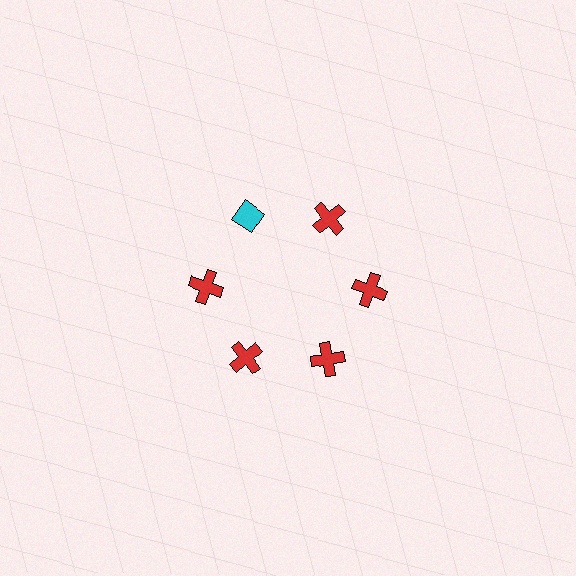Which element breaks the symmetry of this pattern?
The cyan diamond at roughly the 11 o'clock position breaks the symmetry. All other shapes are red crosses.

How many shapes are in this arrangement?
There are 6 shapes arranged in a ring pattern.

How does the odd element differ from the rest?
It differs in both color (cyan instead of red) and shape (diamond instead of cross).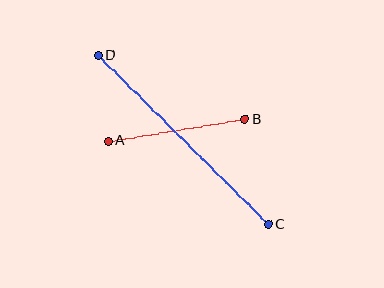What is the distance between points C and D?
The distance is approximately 240 pixels.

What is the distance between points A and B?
The distance is approximately 138 pixels.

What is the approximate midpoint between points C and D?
The midpoint is at approximately (183, 140) pixels.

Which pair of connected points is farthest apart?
Points C and D are farthest apart.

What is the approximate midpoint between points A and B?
The midpoint is at approximately (176, 130) pixels.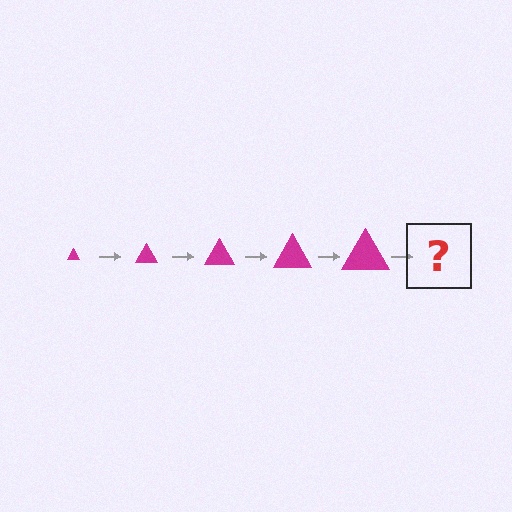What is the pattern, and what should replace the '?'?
The pattern is that the triangle gets progressively larger each step. The '?' should be a magenta triangle, larger than the previous one.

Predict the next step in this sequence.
The next step is a magenta triangle, larger than the previous one.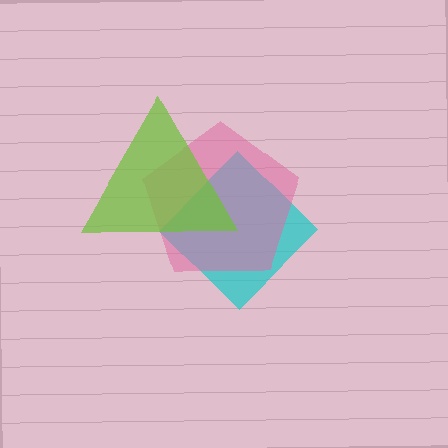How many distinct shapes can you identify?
There are 3 distinct shapes: a cyan diamond, a pink pentagon, a lime triangle.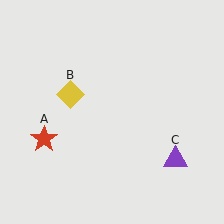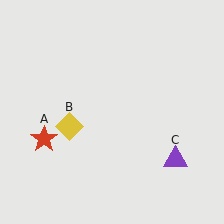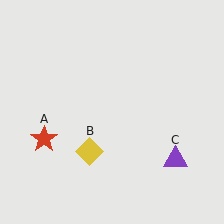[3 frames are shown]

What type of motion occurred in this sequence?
The yellow diamond (object B) rotated counterclockwise around the center of the scene.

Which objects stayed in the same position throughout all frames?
Red star (object A) and purple triangle (object C) remained stationary.